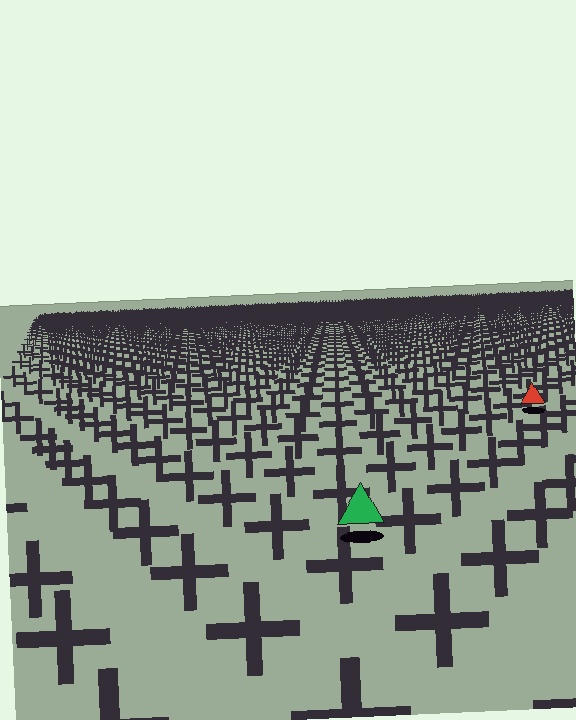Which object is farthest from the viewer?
The red triangle is farthest from the viewer. It appears smaller and the ground texture around it is denser.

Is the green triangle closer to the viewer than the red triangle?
Yes. The green triangle is closer — you can tell from the texture gradient: the ground texture is coarser near it.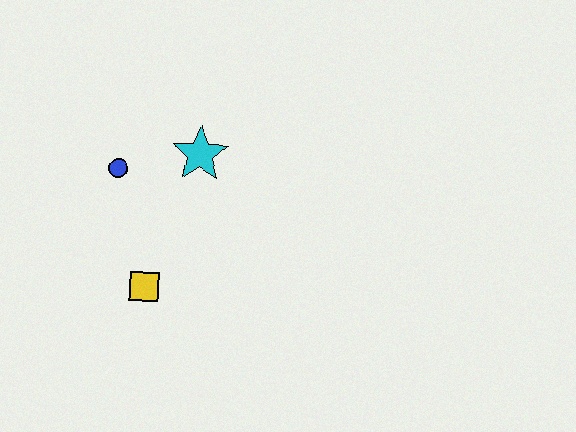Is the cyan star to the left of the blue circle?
No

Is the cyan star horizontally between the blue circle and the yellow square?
No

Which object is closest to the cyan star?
The blue circle is closest to the cyan star.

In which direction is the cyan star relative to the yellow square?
The cyan star is above the yellow square.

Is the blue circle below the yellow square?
No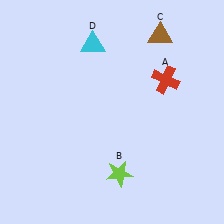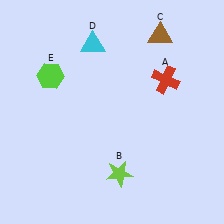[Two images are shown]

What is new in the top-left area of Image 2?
A lime hexagon (E) was added in the top-left area of Image 2.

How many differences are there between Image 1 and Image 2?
There is 1 difference between the two images.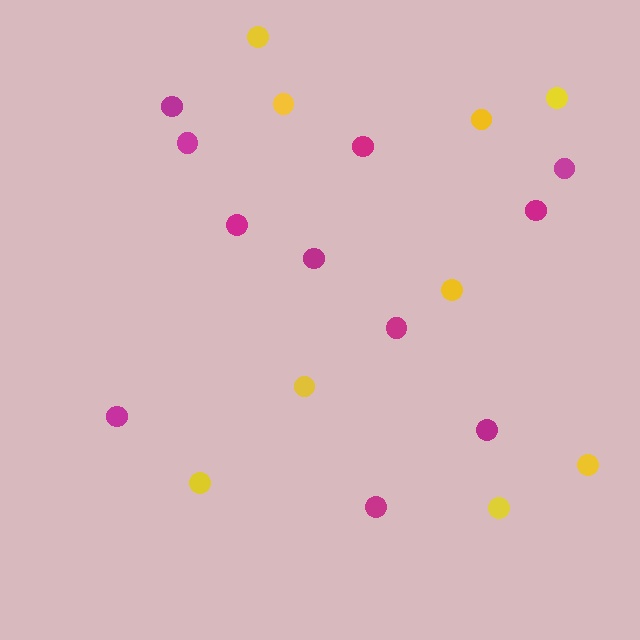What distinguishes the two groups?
There are 2 groups: one group of magenta circles (11) and one group of yellow circles (9).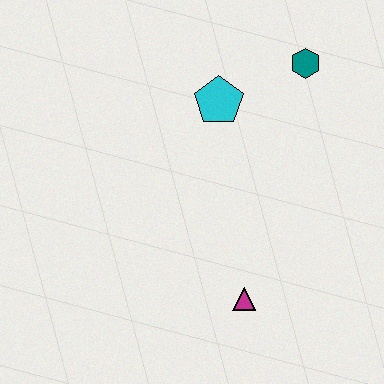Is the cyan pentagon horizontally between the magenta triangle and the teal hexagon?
No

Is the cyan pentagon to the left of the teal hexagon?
Yes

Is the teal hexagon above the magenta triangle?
Yes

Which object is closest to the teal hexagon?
The cyan pentagon is closest to the teal hexagon.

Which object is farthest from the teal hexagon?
The magenta triangle is farthest from the teal hexagon.